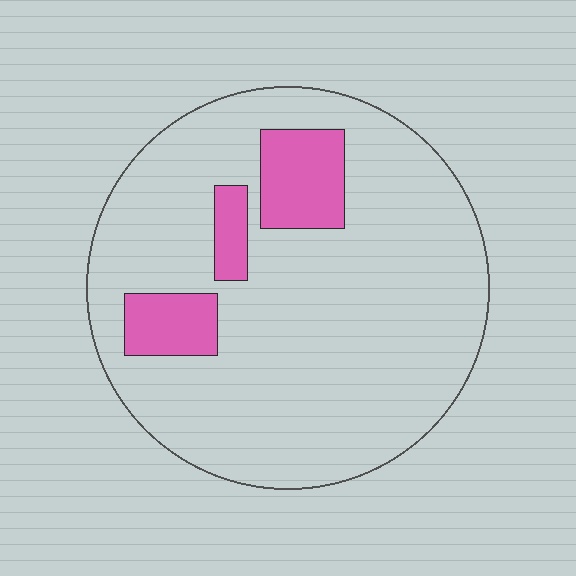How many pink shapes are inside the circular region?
3.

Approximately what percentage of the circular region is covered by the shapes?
Approximately 15%.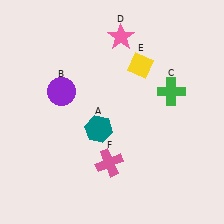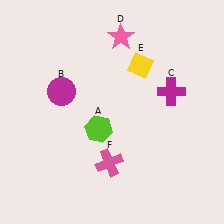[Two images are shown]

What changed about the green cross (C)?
In Image 1, C is green. In Image 2, it changed to magenta.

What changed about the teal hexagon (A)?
In Image 1, A is teal. In Image 2, it changed to lime.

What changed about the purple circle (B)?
In Image 1, B is purple. In Image 2, it changed to magenta.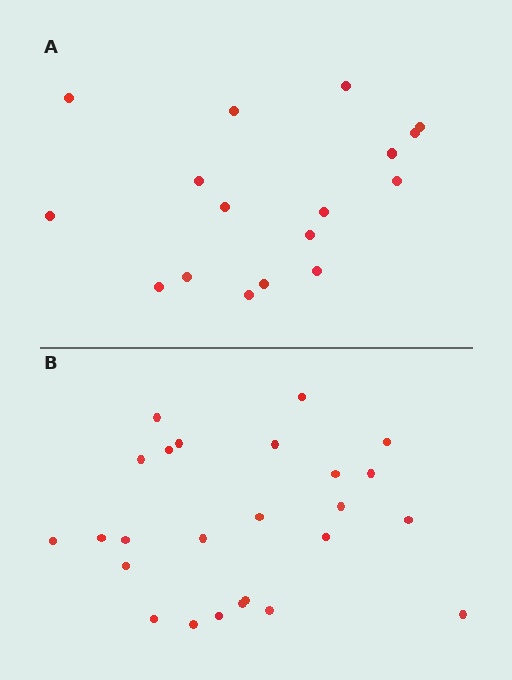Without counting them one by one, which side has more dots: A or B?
Region B (the bottom region) has more dots.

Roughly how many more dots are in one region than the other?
Region B has roughly 8 or so more dots than region A.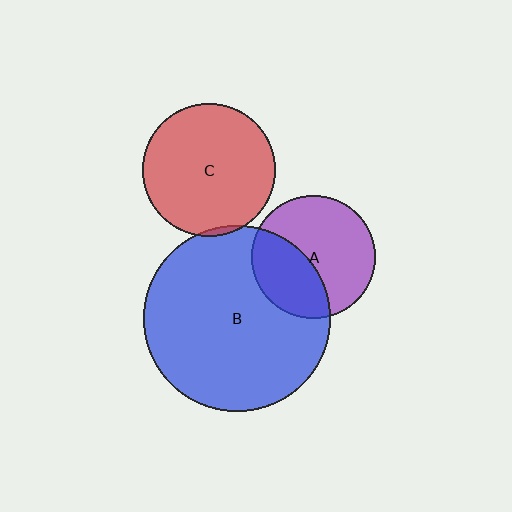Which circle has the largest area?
Circle B (blue).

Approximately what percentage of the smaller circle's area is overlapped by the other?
Approximately 40%.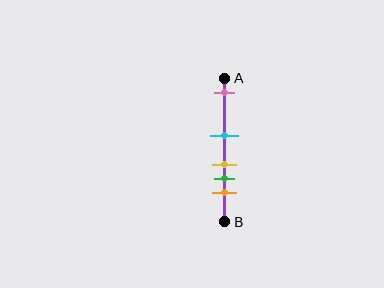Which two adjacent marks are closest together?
The yellow and green marks are the closest adjacent pair.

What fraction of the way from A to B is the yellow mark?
The yellow mark is approximately 60% (0.6) of the way from A to B.